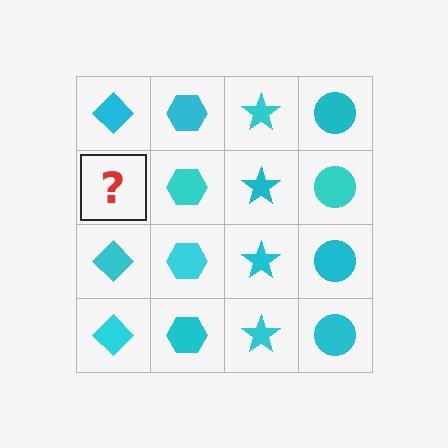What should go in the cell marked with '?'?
The missing cell should contain a cyan diamond.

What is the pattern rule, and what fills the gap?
The rule is that each column has a consistent shape. The gap should be filled with a cyan diamond.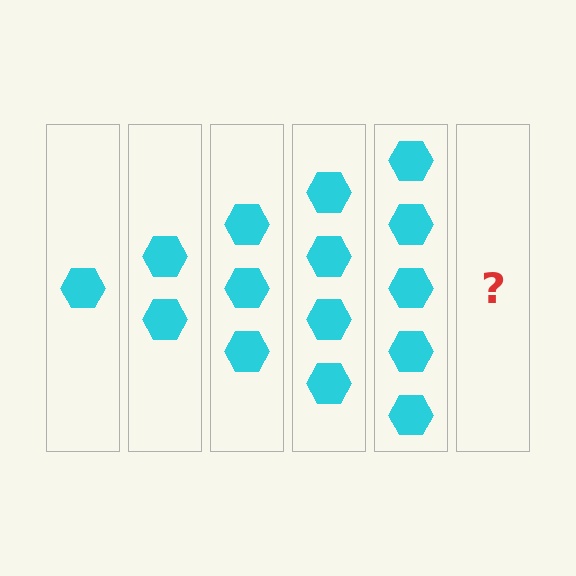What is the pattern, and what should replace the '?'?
The pattern is that each step adds one more hexagon. The '?' should be 6 hexagons.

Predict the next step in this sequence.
The next step is 6 hexagons.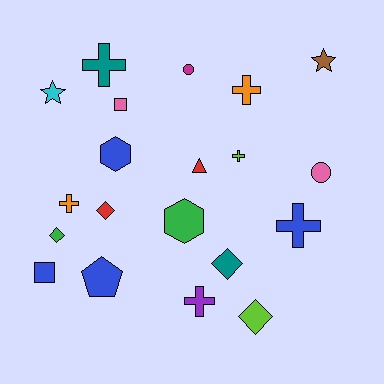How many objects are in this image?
There are 20 objects.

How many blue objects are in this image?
There are 4 blue objects.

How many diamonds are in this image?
There are 4 diamonds.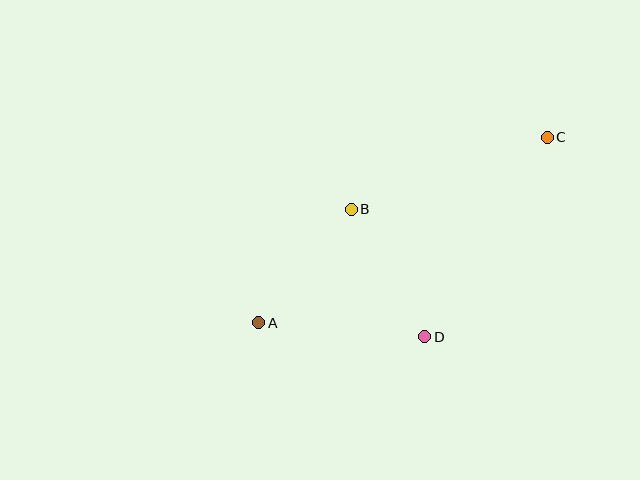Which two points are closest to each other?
Points A and B are closest to each other.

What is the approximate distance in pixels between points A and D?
The distance between A and D is approximately 166 pixels.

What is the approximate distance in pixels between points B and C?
The distance between B and C is approximately 209 pixels.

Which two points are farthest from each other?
Points A and C are farthest from each other.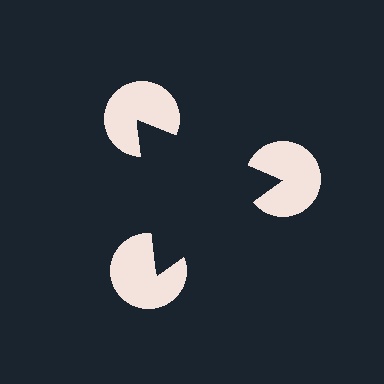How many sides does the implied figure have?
3 sides.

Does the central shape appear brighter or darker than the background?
It typically appears slightly darker than the background, even though no actual brightness change is drawn.